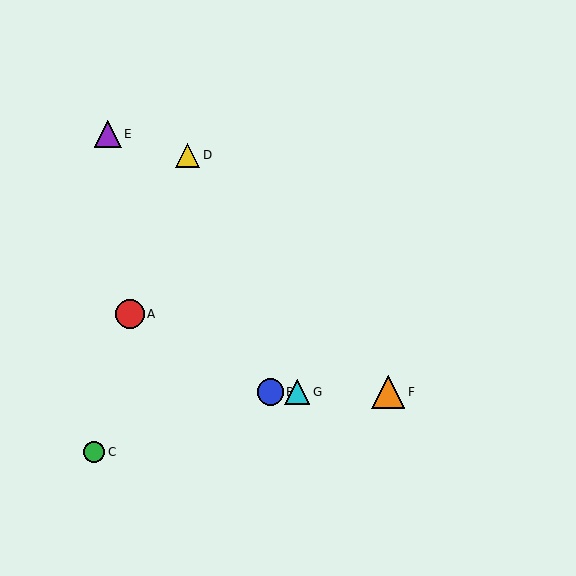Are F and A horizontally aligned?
No, F is at y≈392 and A is at y≈314.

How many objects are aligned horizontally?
3 objects (B, F, G) are aligned horizontally.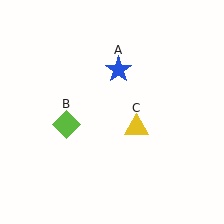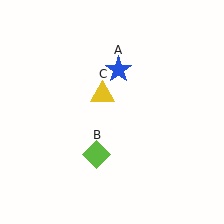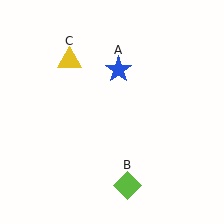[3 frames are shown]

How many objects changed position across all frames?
2 objects changed position: lime diamond (object B), yellow triangle (object C).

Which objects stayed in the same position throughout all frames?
Blue star (object A) remained stationary.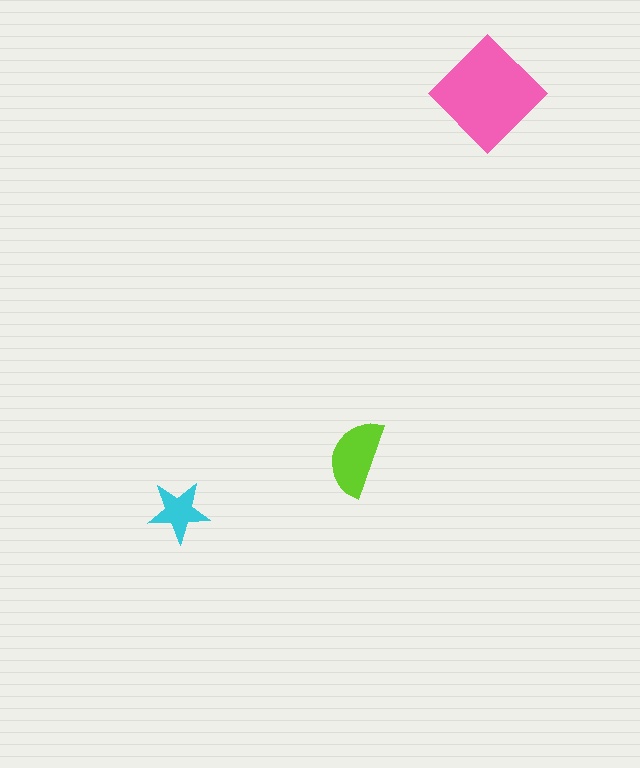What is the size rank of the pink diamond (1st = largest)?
1st.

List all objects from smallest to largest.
The cyan star, the lime semicircle, the pink diamond.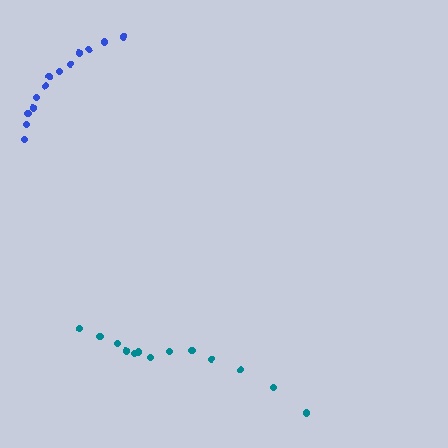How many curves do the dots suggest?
There are 2 distinct paths.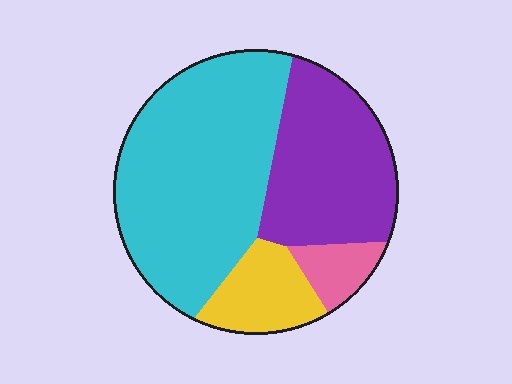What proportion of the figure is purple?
Purple takes up about one third (1/3) of the figure.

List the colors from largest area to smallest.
From largest to smallest: cyan, purple, yellow, pink.